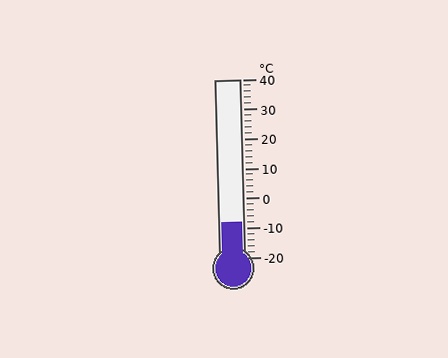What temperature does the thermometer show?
The thermometer shows approximately -8°C.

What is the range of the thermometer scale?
The thermometer scale ranges from -20°C to 40°C.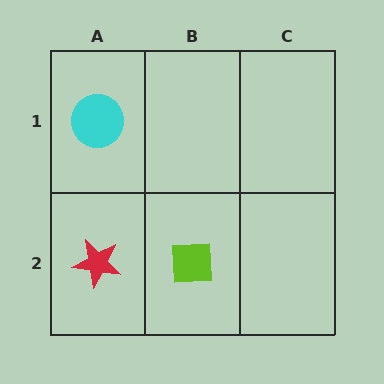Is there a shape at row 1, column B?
No, that cell is empty.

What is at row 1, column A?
A cyan circle.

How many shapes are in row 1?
1 shape.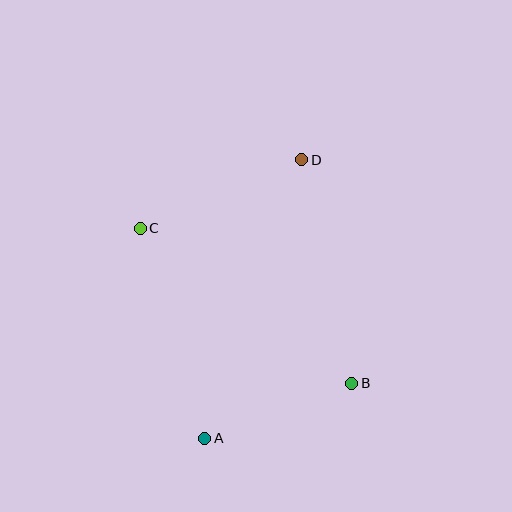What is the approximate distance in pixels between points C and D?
The distance between C and D is approximately 175 pixels.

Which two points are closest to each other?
Points A and B are closest to each other.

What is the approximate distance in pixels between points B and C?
The distance between B and C is approximately 262 pixels.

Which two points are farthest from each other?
Points A and D are farthest from each other.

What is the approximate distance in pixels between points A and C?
The distance between A and C is approximately 220 pixels.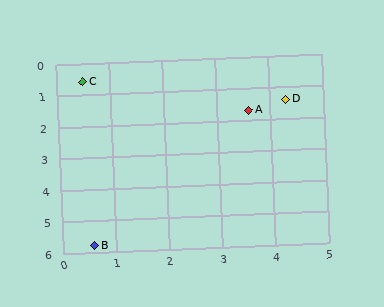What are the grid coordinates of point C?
Point C is at approximately (0.5, 0.6).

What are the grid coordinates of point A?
Point A is at approximately (3.6, 1.7).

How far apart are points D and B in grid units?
Points D and B are about 5.7 grid units apart.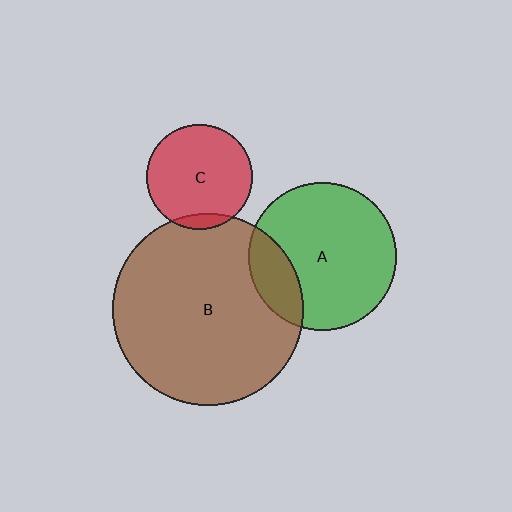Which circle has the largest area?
Circle B (brown).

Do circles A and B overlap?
Yes.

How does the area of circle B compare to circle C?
Approximately 3.3 times.